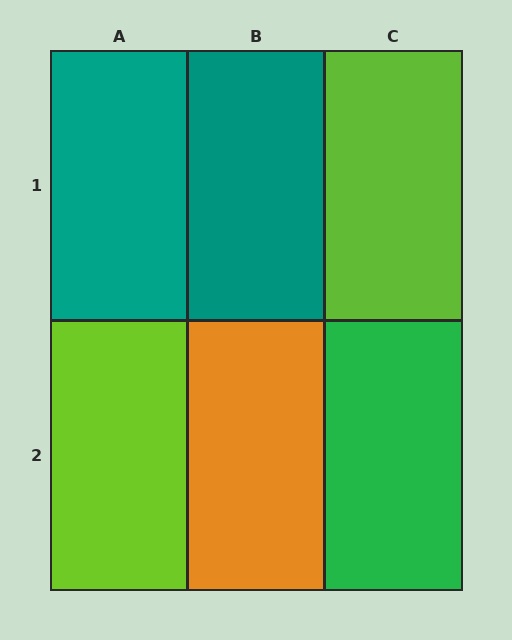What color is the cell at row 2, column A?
Lime.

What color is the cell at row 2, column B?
Orange.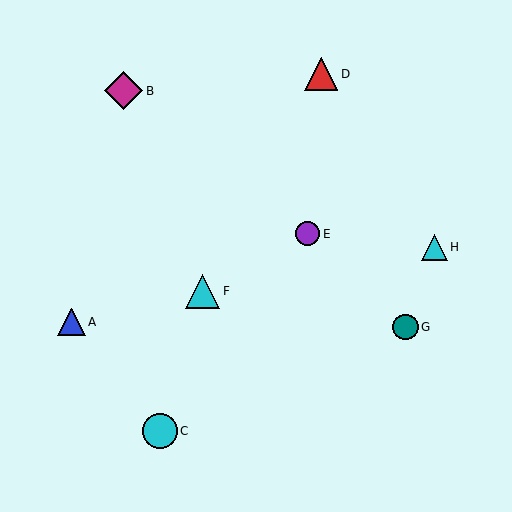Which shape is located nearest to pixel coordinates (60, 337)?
The blue triangle (labeled A) at (72, 322) is nearest to that location.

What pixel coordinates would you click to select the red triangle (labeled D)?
Click at (321, 74) to select the red triangle D.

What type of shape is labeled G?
Shape G is a teal circle.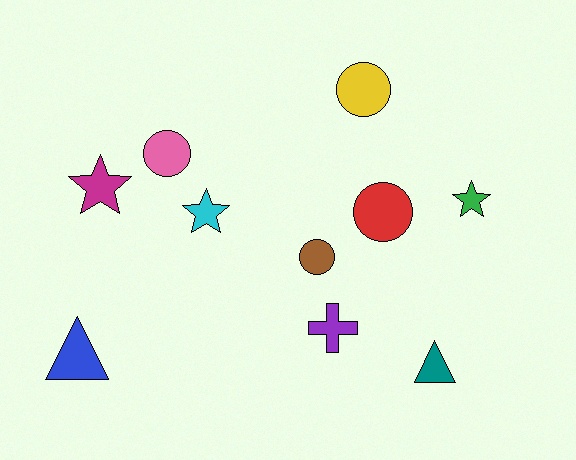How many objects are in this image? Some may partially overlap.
There are 10 objects.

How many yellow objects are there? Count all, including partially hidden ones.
There is 1 yellow object.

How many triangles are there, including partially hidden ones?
There are 2 triangles.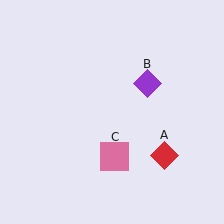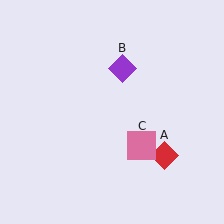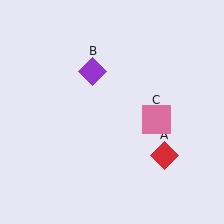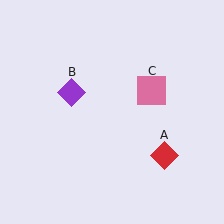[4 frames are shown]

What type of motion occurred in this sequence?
The purple diamond (object B), pink square (object C) rotated counterclockwise around the center of the scene.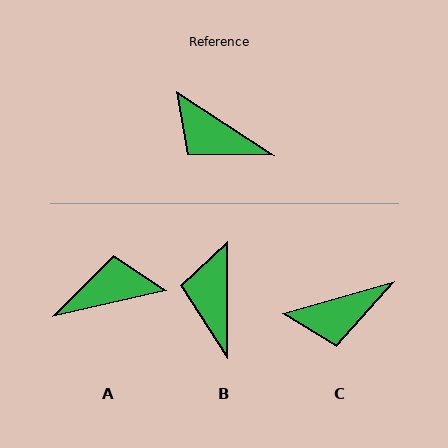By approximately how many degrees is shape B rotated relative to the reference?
Approximately 57 degrees clockwise.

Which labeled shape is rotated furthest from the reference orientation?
A, about 134 degrees away.